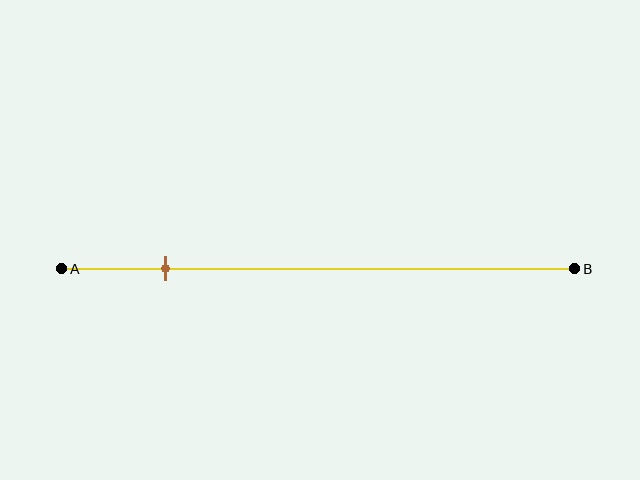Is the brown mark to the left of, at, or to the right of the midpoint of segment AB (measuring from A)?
The brown mark is to the left of the midpoint of segment AB.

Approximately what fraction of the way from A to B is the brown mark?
The brown mark is approximately 20% of the way from A to B.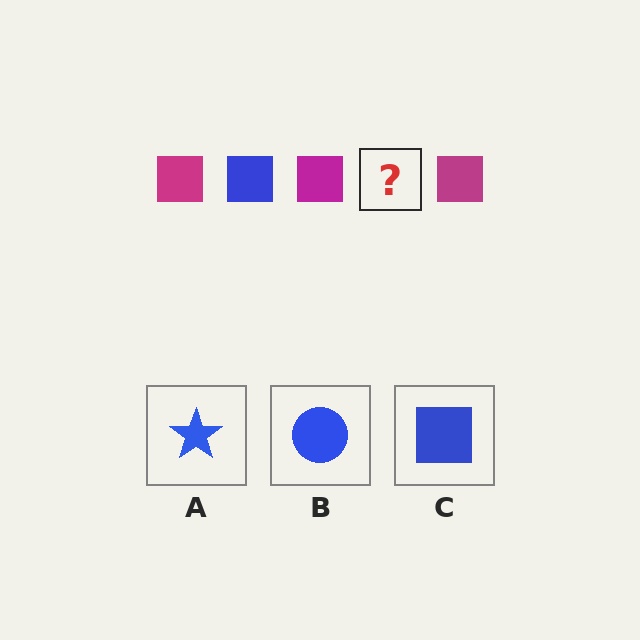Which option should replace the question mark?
Option C.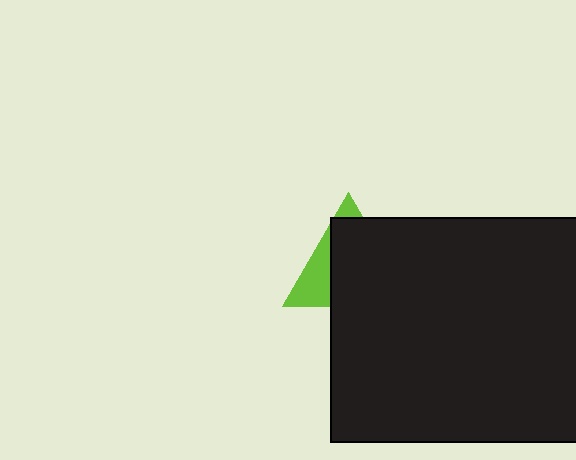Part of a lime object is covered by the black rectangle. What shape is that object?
It is a triangle.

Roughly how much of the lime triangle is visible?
A small part of it is visible (roughly 31%).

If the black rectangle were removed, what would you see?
You would see the complete lime triangle.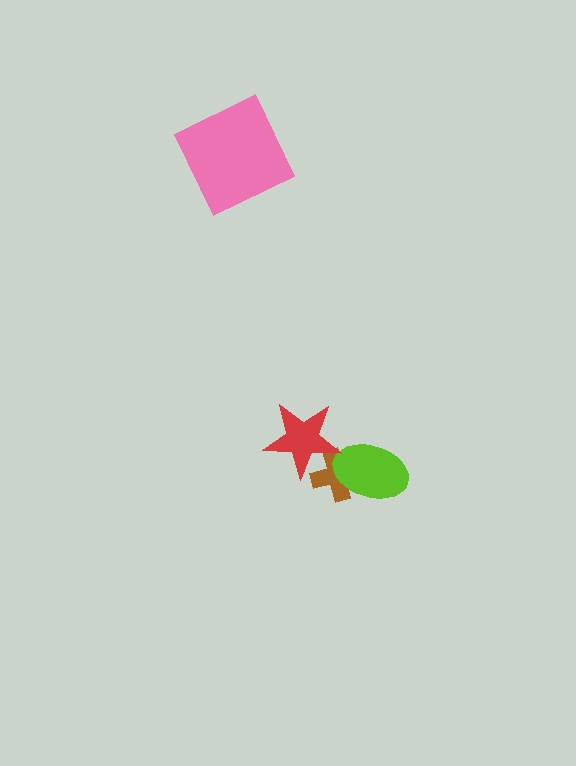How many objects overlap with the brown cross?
2 objects overlap with the brown cross.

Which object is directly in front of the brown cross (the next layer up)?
The lime ellipse is directly in front of the brown cross.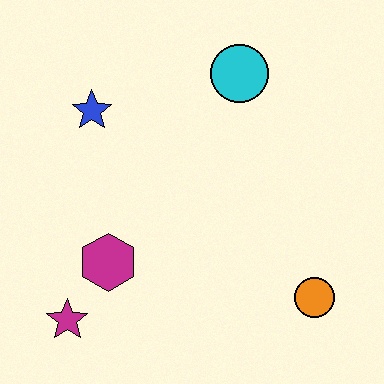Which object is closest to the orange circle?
The magenta hexagon is closest to the orange circle.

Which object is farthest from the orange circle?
The blue star is farthest from the orange circle.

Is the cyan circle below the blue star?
No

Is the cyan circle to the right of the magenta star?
Yes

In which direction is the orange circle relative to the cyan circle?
The orange circle is below the cyan circle.